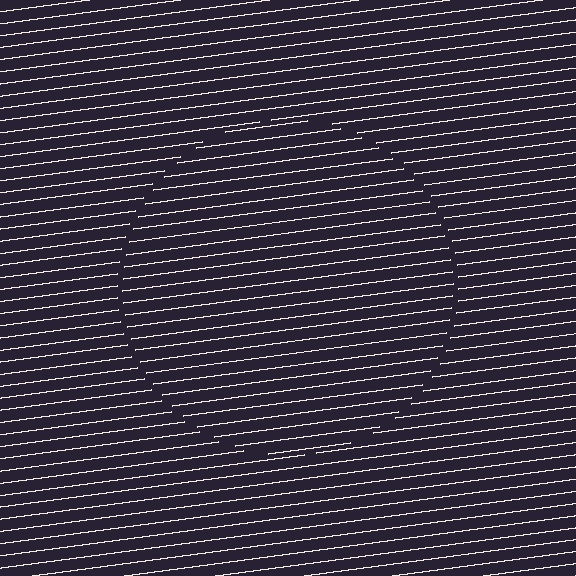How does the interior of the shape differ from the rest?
The interior of the shape contains the same grating, shifted by half a period — the contour is defined by the phase discontinuity where line-ends from the inner and outer gratings abut.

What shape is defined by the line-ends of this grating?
An illusory circle. The interior of the shape contains the same grating, shifted by half a period — the contour is defined by the phase discontinuity where line-ends from the inner and outer gratings abut.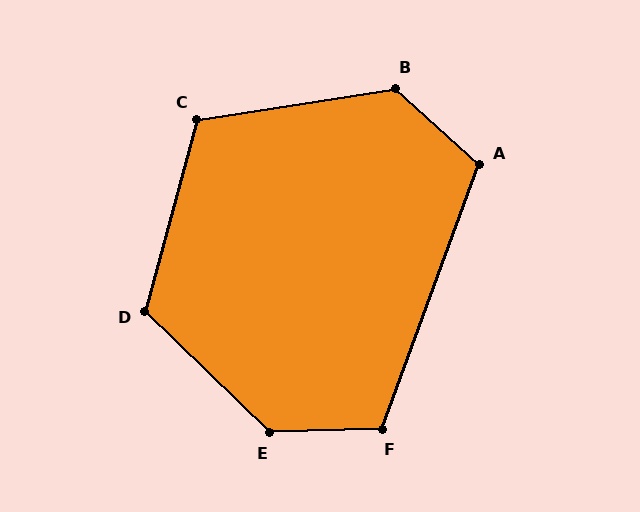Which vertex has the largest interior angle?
E, at approximately 134 degrees.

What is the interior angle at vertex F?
Approximately 112 degrees (obtuse).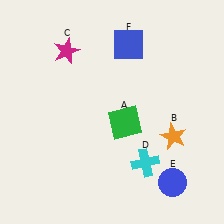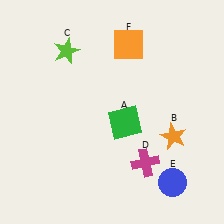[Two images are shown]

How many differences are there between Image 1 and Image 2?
There are 3 differences between the two images.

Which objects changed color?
C changed from magenta to lime. D changed from cyan to magenta. F changed from blue to orange.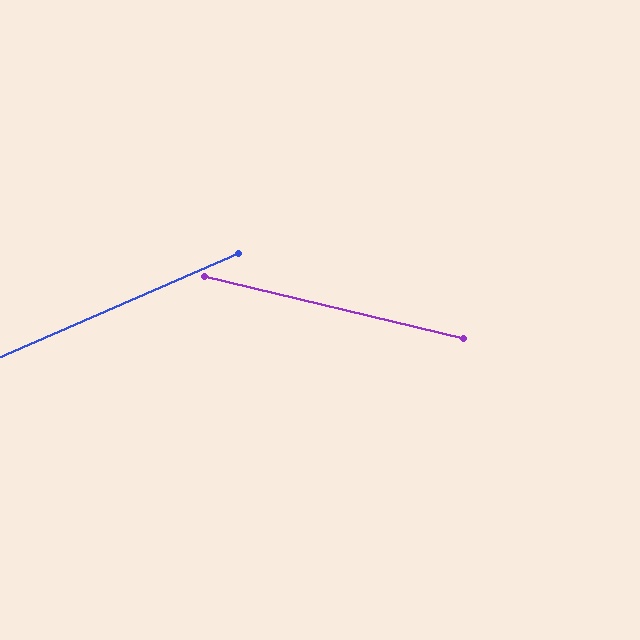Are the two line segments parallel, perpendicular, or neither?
Neither parallel nor perpendicular — they differ by about 37°.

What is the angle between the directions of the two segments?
Approximately 37 degrees.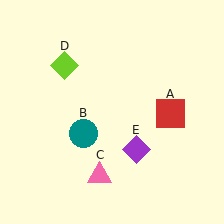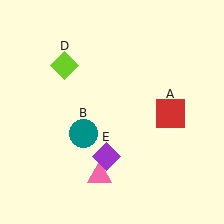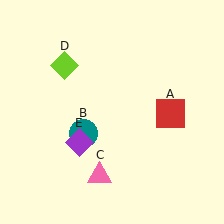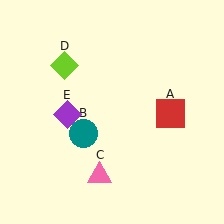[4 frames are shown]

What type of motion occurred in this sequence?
The purple diamond (object E) rotated clockwise around the center of the scene.